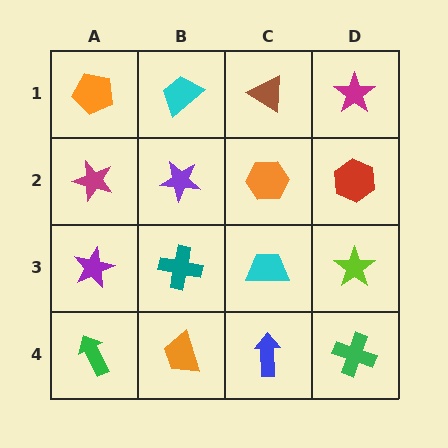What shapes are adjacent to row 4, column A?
A purple star (row 3, column A), an orange trapezoid (row 4, column B).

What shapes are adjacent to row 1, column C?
An orange hexagon (row 2, column C), a cyan trapezoid (row 1, column B), a magenta star (row 1, column D).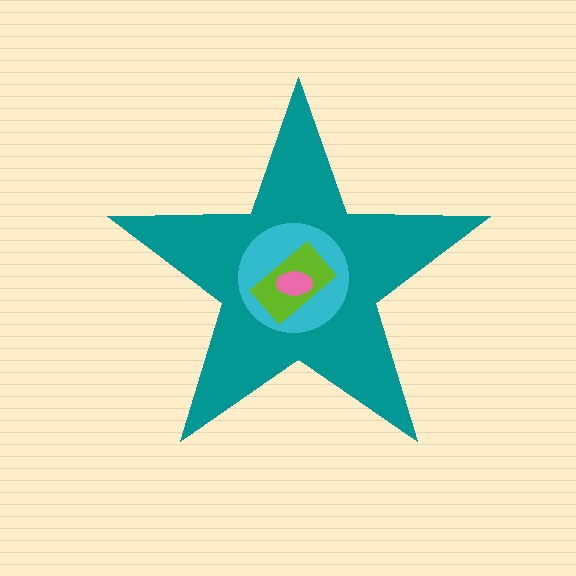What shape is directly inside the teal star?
The cyan circle.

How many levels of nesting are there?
4.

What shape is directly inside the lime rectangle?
The pink ellipse.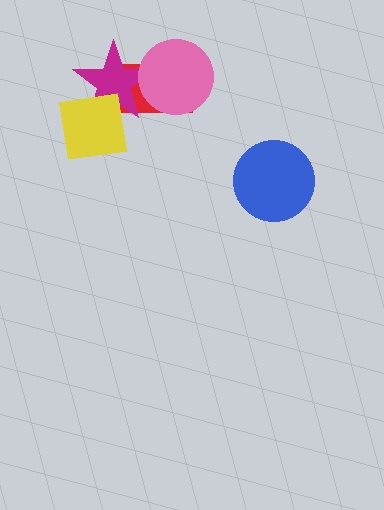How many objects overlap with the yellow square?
2 objects overlap with the yellow square.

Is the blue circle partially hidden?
No, no other shape covers it.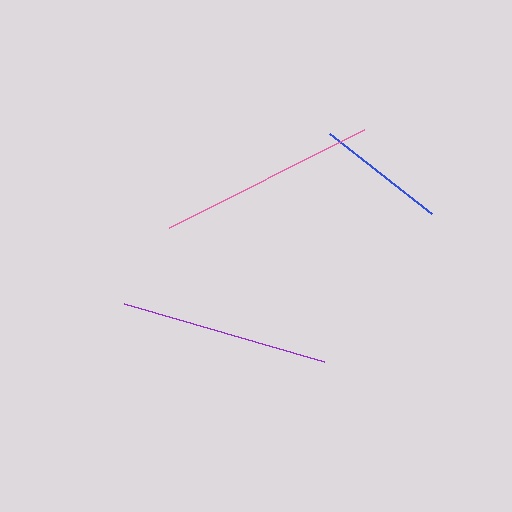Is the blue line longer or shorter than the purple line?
The purple line is longer than the blue line.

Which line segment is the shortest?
The blue line is the shortest at approximately 129 pixels.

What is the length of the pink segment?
The pink segment is approximately 217 pixels long.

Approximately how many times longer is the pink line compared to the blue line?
The pink line is approximately 1.7 times the length of the blue line.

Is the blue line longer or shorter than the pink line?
The pink line is longer than the blue line.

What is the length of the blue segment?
The blue segment is approximately 129 pixels long.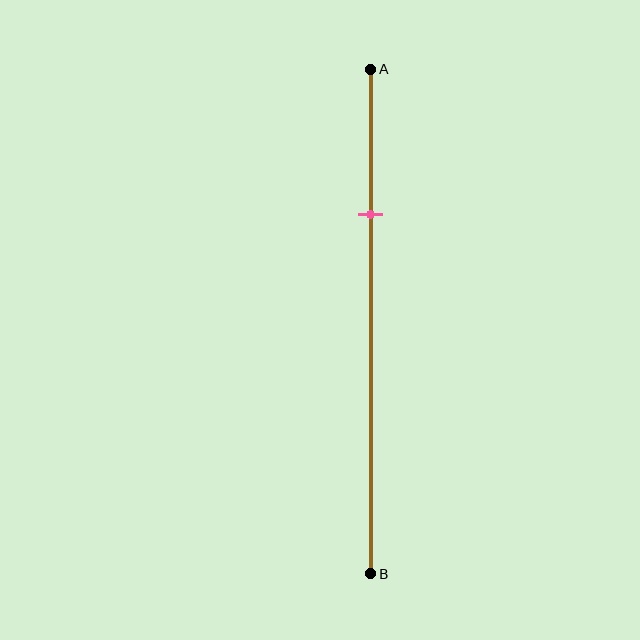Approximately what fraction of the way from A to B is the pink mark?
The pink mark is approximately 30% of the way from A to B.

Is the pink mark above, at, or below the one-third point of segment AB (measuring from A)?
The pink mark is above the one-third point of segment AB.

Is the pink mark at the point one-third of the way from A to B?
No, the mark is at about 30% from A, not at the 33% one-third point.